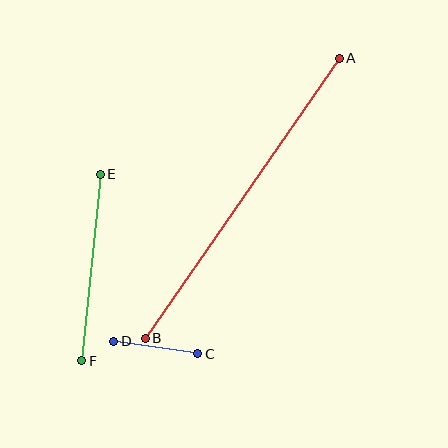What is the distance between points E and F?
The distance is approximately 187 pixels.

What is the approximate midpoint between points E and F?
The midpoint is at approximately (91, 267) pixels.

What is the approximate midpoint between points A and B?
The midpoint is at approximately (242, 198) pixels.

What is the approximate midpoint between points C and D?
The midpoint is at approximately (156, 347) pixels.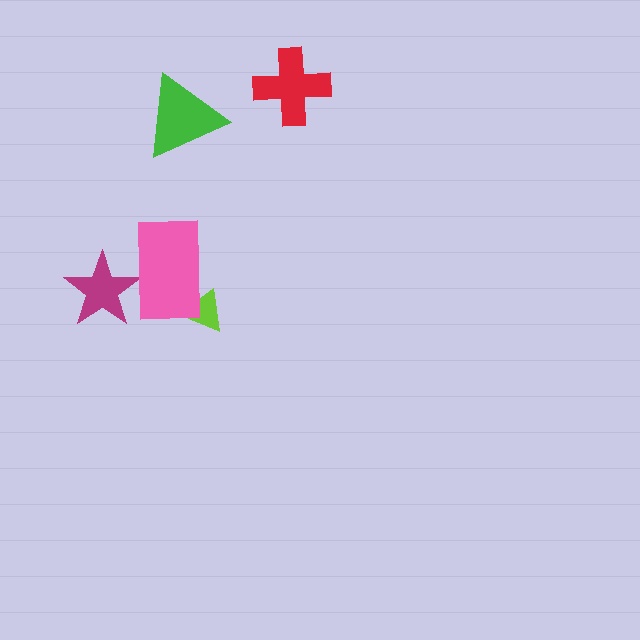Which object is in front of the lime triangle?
The pink rectangle is in front of the lime triangle.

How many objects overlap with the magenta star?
1 object overlaps with the magenta star.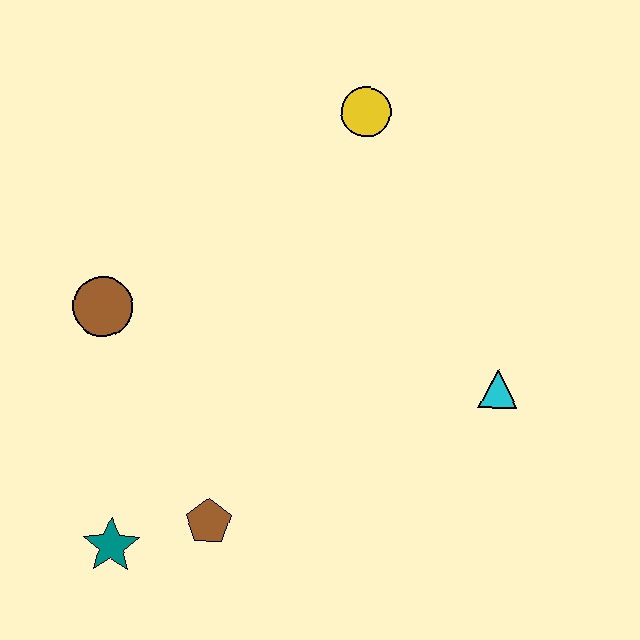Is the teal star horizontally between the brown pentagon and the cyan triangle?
No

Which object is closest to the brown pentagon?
The teal star is closest to the brown pentagon.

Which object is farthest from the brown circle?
The cyan triangle is farthest from the brown circle.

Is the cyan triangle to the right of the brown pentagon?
Yes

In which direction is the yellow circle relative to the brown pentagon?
The yellow circle is above the brown pentagon.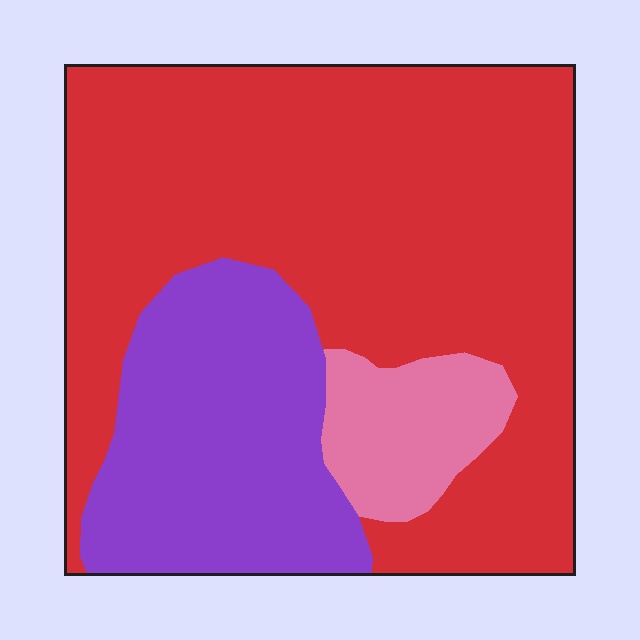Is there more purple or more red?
Red.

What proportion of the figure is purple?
Purple takes up about one quarter (1/4) of the figure.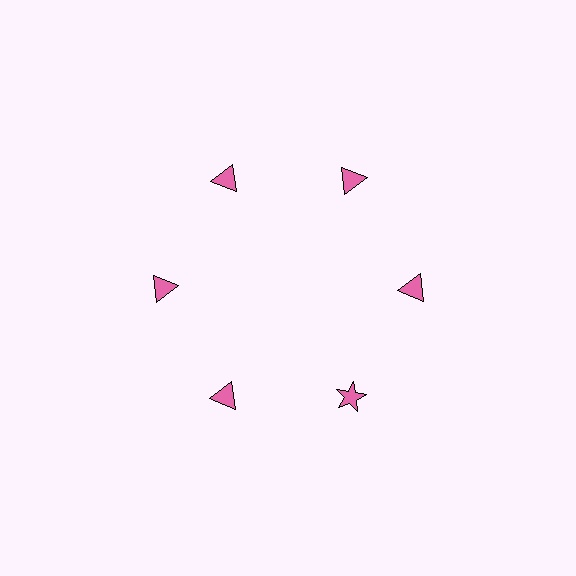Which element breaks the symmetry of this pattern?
The pink star at roughly the 5 o'clock position breaks the symmetry. All other shapes are pink triangles.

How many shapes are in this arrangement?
There are 6 shapes arranged in a ring pattern.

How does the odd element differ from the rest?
It has a different shape: star instead of triangle.